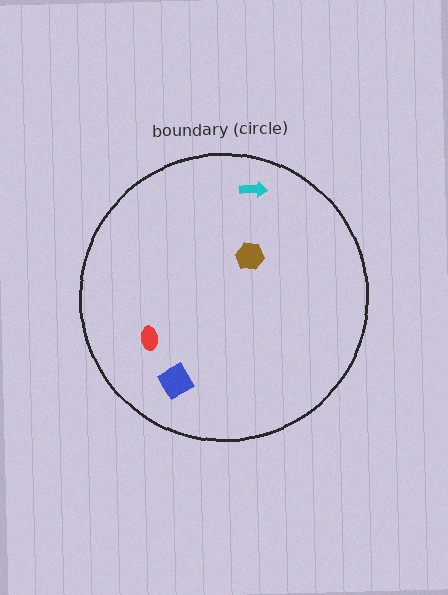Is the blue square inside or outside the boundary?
Inside.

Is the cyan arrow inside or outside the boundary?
Inside.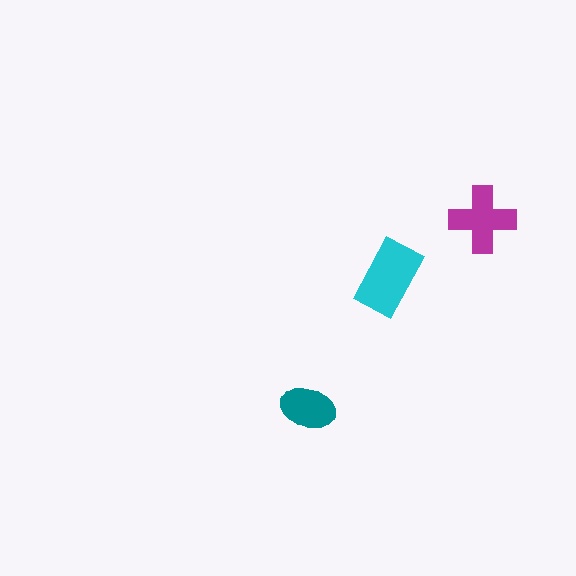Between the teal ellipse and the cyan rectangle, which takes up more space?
The cyan rectangle.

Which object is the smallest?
The teal ellipse.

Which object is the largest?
The cyan rectangle.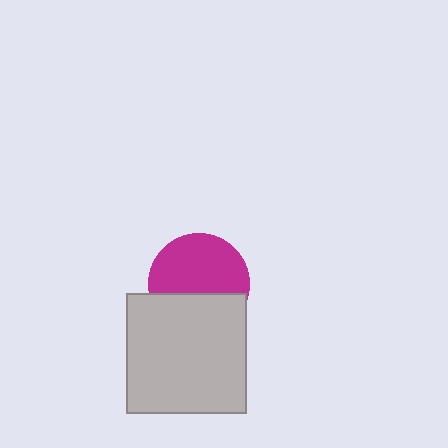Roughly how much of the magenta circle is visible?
About half of it is visible (roughly 62%).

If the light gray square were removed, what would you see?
You would see the complete magenta circle.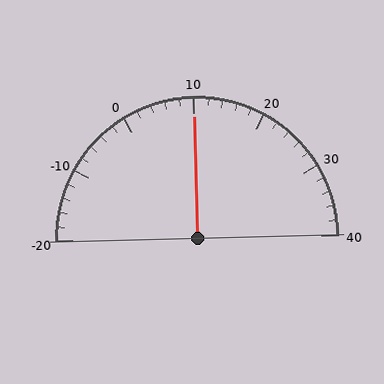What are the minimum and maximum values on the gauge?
The gauge ranges from -20 to 40.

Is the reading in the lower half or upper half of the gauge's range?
The reading is in the upper half of the range (-20 to 40).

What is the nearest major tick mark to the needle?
The nearest major tick mark is 10.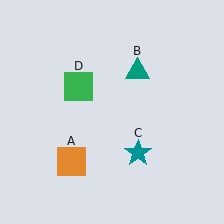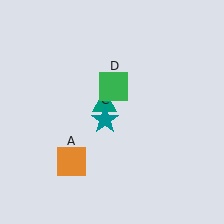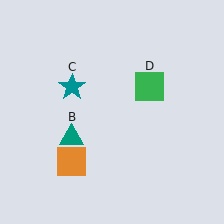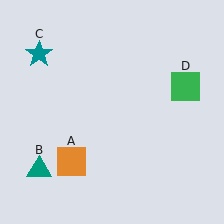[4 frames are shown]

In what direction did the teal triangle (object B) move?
The teal triangle (object B) moved down and to the left.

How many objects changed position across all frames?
3 objects changed position: teal triangle (object B), teal star (object C), green square (object D).